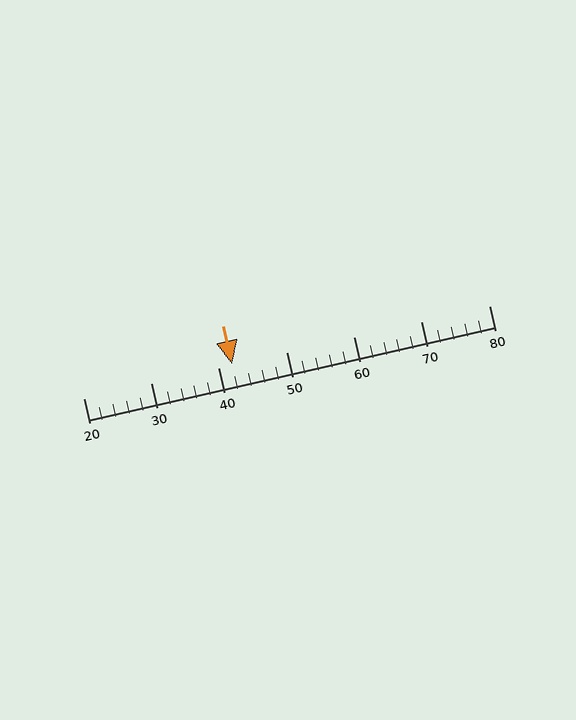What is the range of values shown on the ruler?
The ruler shows values from 20 to 80.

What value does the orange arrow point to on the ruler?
The orange arrow points to approximately 42.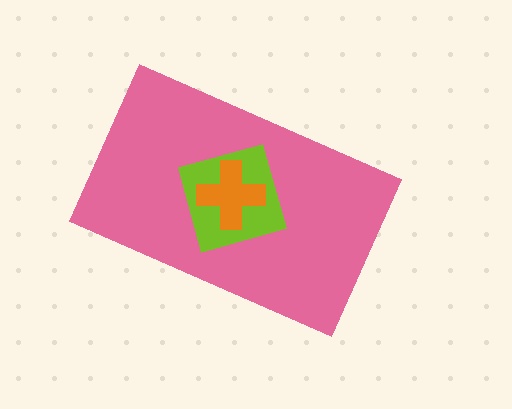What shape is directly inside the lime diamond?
The orange cross.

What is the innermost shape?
The orange cross.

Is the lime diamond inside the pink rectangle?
Yes.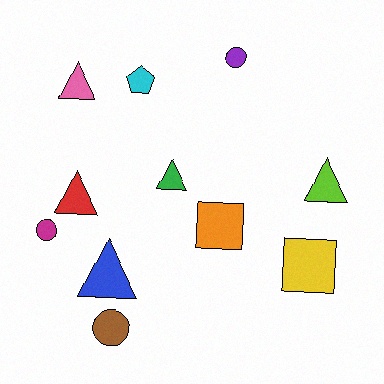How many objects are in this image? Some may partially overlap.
There are 11 objects.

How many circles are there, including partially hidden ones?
There are 3 circles.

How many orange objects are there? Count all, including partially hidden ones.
There is 1 orange object.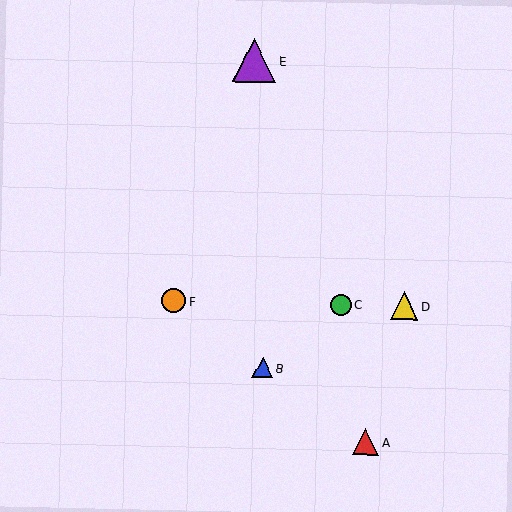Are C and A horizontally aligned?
No, C is at y≈305 and A is at y≈442.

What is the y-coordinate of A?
Object A is at y≈442.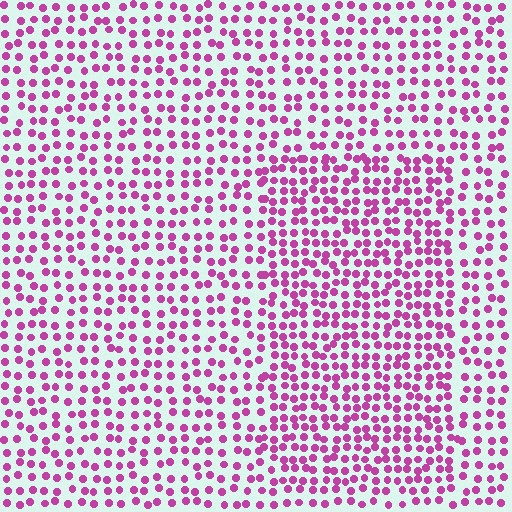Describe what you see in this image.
The image contains small magenta elements arranged at two different densities. A rectangle-shaped region is visible where the elements are more densely packed than the surrounding area.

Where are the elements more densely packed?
The elements are more densely packed inside the rectangle boundary.